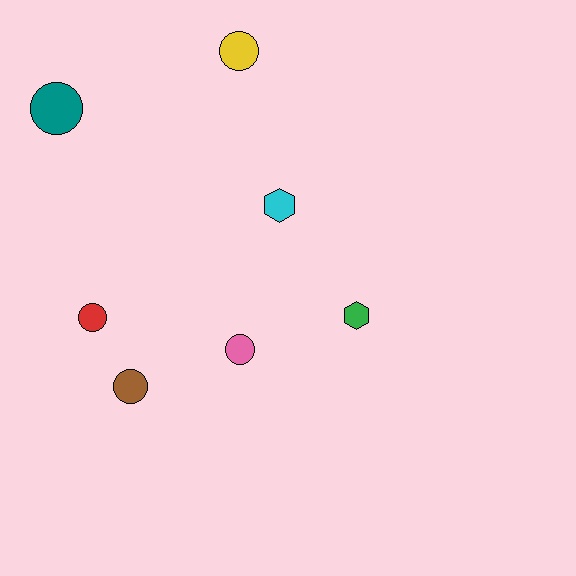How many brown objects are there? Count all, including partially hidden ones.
There is 1 brown object.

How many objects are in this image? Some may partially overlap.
There are 7 objects.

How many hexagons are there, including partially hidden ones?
There are 2 hexagons.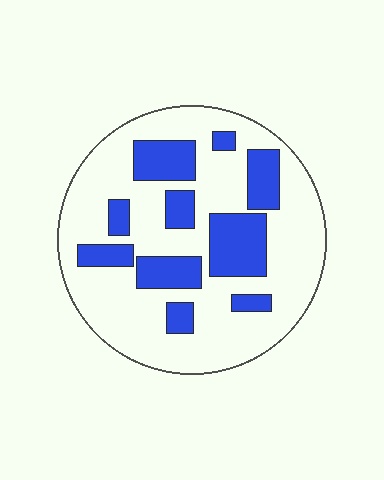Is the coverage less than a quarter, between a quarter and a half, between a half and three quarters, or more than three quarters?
Between a quarter and a half.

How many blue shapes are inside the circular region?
10.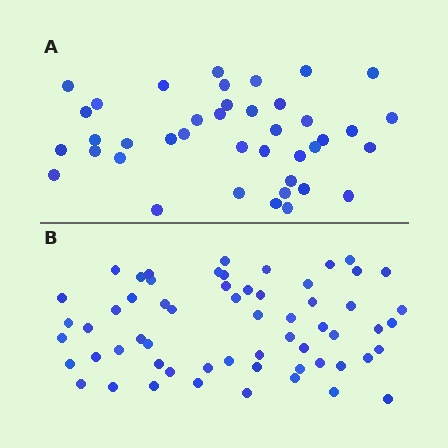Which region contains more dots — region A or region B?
Region B (the bottom region) has more dots.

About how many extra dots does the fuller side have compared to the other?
Region B has approximately 20 more dots than region A.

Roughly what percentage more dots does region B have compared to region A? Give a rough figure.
About 50% more.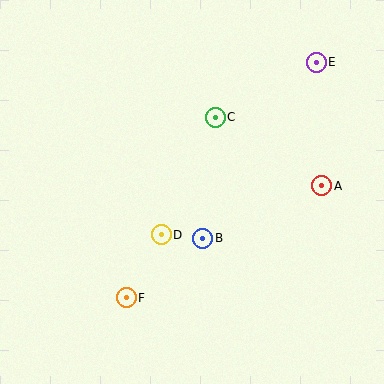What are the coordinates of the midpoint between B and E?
The midpoint between B and E is at (260, 150).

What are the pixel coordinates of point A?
Point A is at (322, 186).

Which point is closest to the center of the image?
Point B at (203, 238) is closest to the center.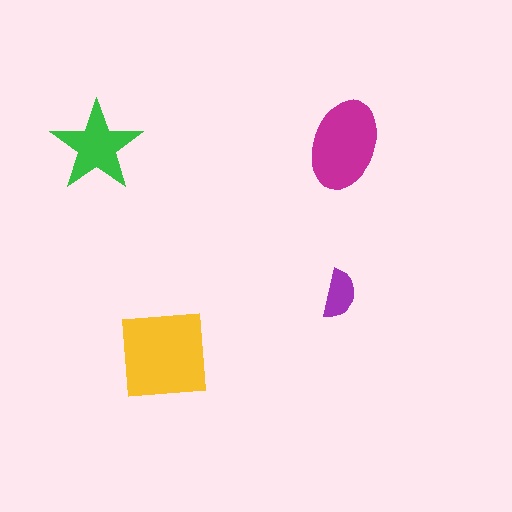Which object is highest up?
The magenta ellipse is topmost.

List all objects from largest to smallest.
The yellow square, the magenta ellipse, the green star, the purple semicircle.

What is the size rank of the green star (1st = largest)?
3rd.